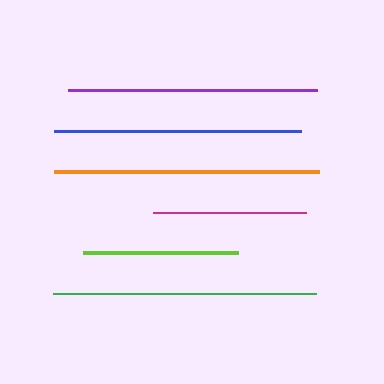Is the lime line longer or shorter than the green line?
The green line is longer than the lime line.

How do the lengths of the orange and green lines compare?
The orange and green lines are approximately the same length.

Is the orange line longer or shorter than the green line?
The orange line is longer than the green line.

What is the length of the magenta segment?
The magenta segment is approximately 153 pixels long.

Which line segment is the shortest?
The magenta line is the shortest at approximately 153 pixels.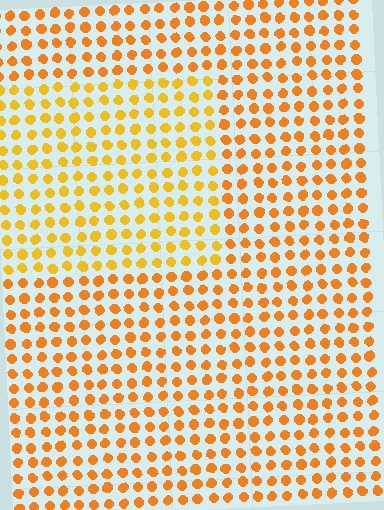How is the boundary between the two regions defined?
The boundary is defined purely by a slight shift in hue (about 18 degrees). Spacing, size, and orientation are identical on both sides.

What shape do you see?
I see a rectangle.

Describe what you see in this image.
The image is filled with small orange elements in a uniform arrangement. A rectangle-shaped region is visible where the elements are tinted to a slightly different hue, forming a subtle color boundary.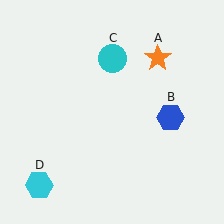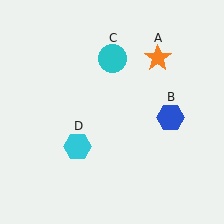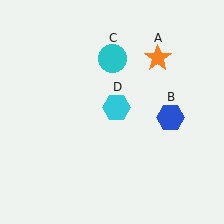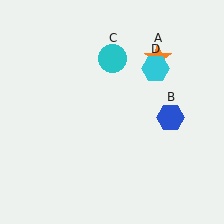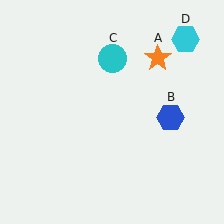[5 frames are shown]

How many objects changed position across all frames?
1 object changed position: cyan hexagon (object D).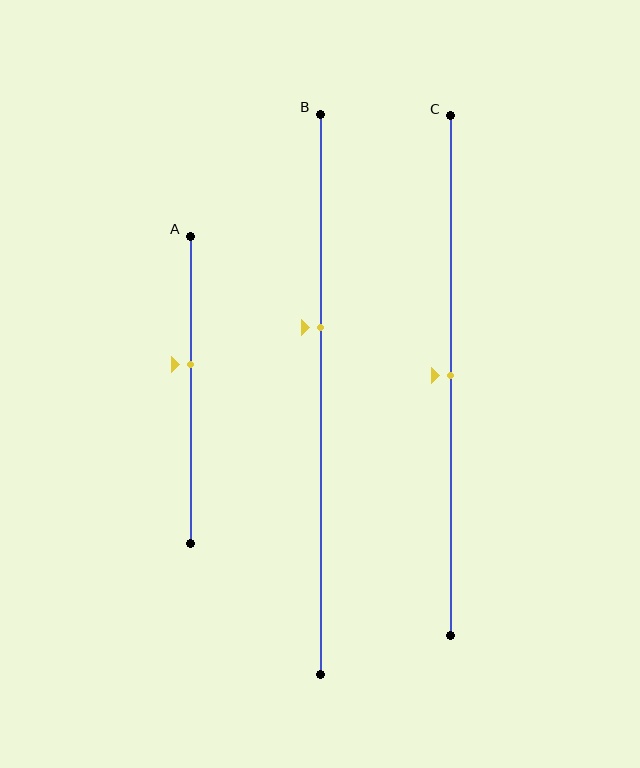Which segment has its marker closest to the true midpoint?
Segment C has its marker closest to the true midpoint.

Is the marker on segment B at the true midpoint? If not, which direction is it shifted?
No, the marker on segment B is shifted upward by about 12% of the segment length.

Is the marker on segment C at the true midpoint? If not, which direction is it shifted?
Yes, the marker on segment C is at the true midpoint.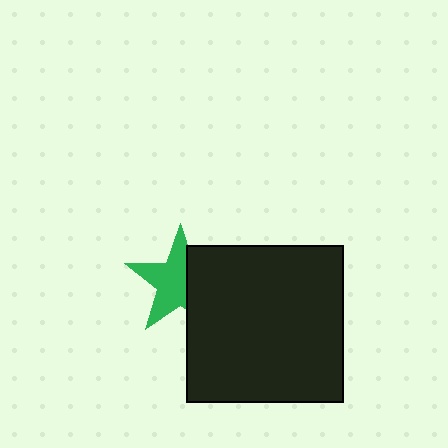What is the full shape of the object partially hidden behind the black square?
The partially hidden object is a green star.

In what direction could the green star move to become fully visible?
The green star could move left. That would shift it out from behind the black square entirely.